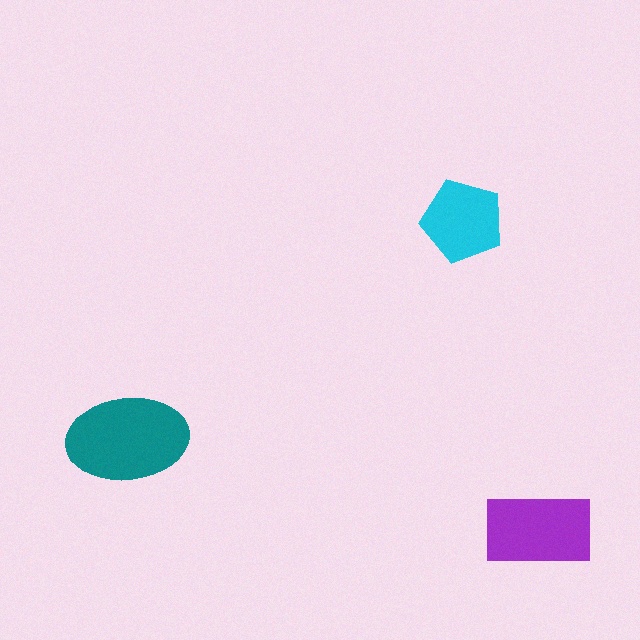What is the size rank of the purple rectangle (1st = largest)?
2nd.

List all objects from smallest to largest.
The cyan pentagon, the purple rectangle, the teal ellipse.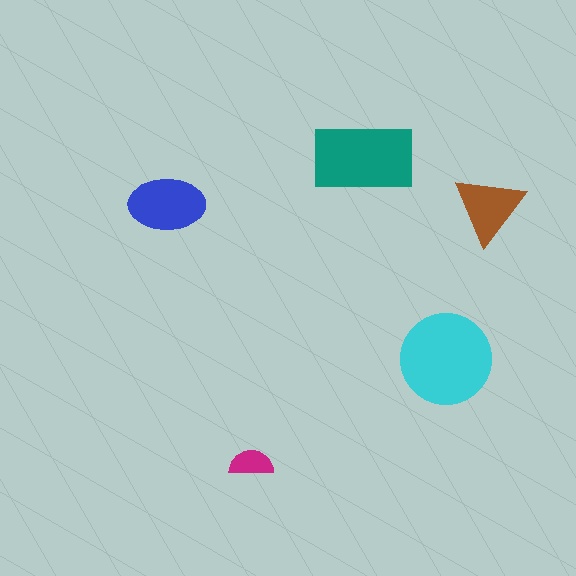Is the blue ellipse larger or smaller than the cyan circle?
Smaller.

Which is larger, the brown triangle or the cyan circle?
The cyan circle.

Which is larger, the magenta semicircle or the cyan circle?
The cyan circle.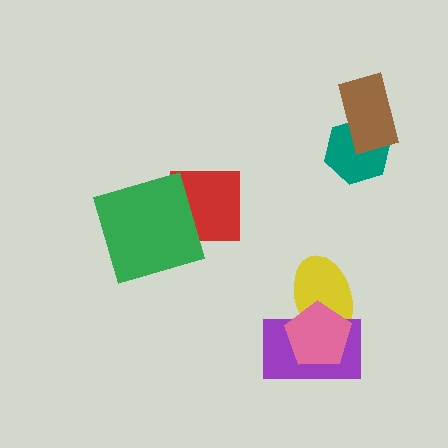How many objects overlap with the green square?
1 object overlaps with the green square.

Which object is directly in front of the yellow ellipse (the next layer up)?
The purple rectangle is directly in front of the yellow ellipse.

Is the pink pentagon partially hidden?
No, no other shape covers it.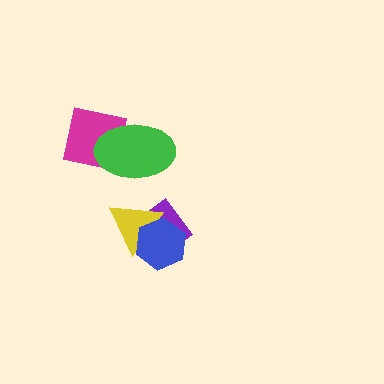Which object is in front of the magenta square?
The green ellipse is in front of the magenta square.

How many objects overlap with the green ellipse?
1 object overlaps with the green ellipse.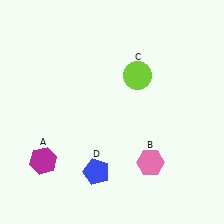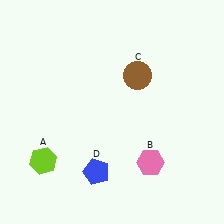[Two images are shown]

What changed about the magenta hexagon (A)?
In Image 1, A is magenta. In Image 2, it changed to lime.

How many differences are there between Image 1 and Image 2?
There are 2 differences between the two images.